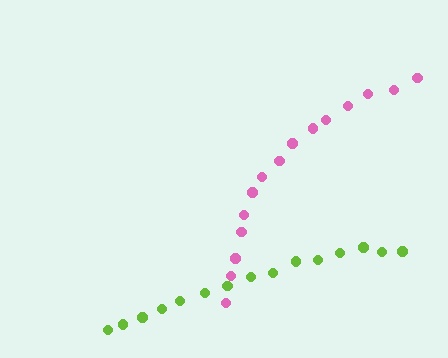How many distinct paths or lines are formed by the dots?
There are 2 distinct paths.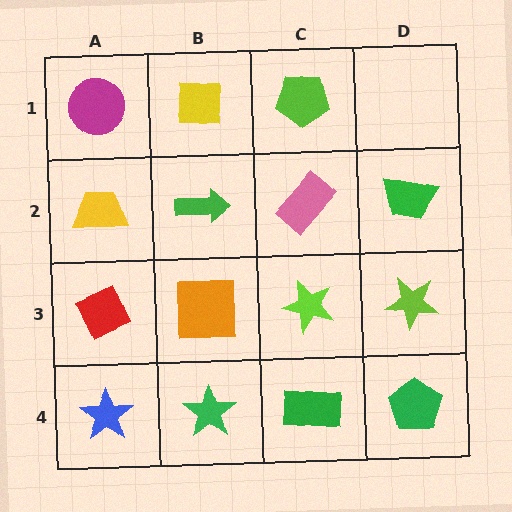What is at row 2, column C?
A pink rectangle.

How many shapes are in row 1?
3 shapes.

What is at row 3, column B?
An orange square.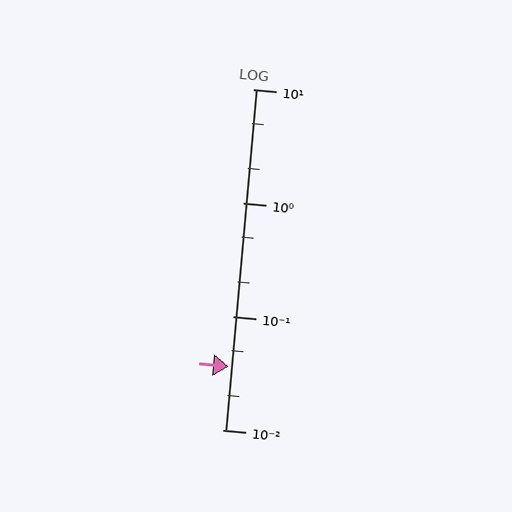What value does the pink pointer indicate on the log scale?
The pointer indicates approximately 0.036.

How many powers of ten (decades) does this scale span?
The scale spans 3 decades, from 0.01 to 10.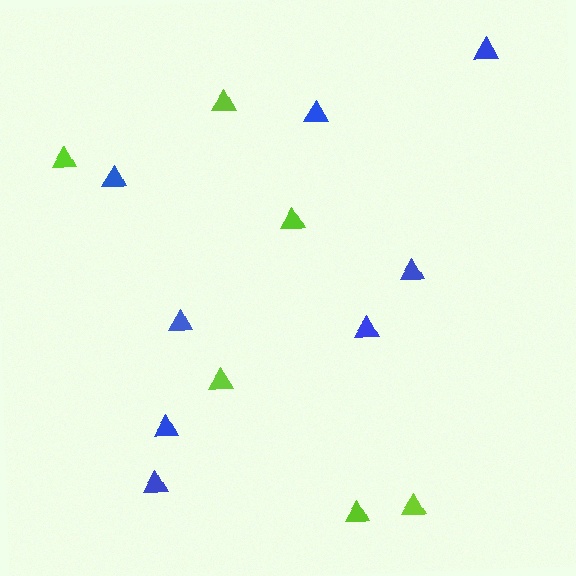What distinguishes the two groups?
There are 2 groups: one group of blue triangles (8) and one group of lime triangles (6).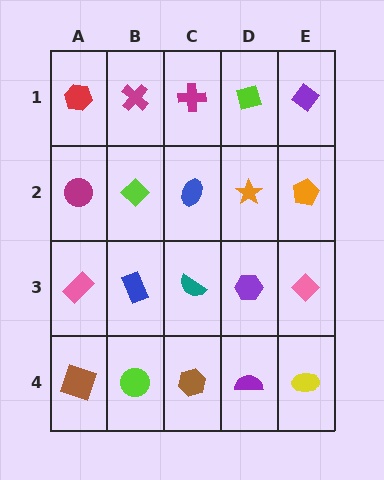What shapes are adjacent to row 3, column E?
An orange pentagon (row 2, column E), a yellow ellipse (row 4, column E), a purple hexagon (row 3, column D).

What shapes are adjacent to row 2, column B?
A magenta cross (row 1, column B), a blue rectangle (row 3, column B), a magenta circle (row 2, column A), a blue ellipse (row 2, column C).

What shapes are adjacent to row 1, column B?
A lime diamond (row 2, column B), a red hexagon (row 1, column A), a magenta cross (row 1, column C).